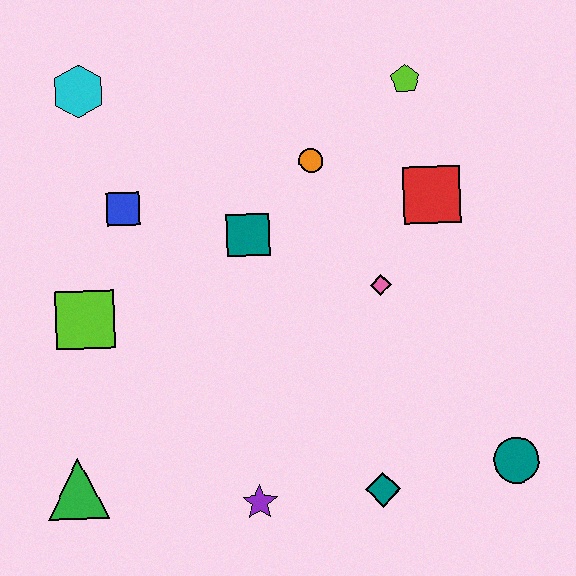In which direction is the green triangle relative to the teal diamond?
The green triangle is to the left of the teal diamond.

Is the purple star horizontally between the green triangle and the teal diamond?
Yes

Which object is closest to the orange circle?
The teal square is closest to the orange circle.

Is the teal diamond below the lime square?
Yes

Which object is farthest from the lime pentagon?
The green triangle is farthest from the lime pentagon.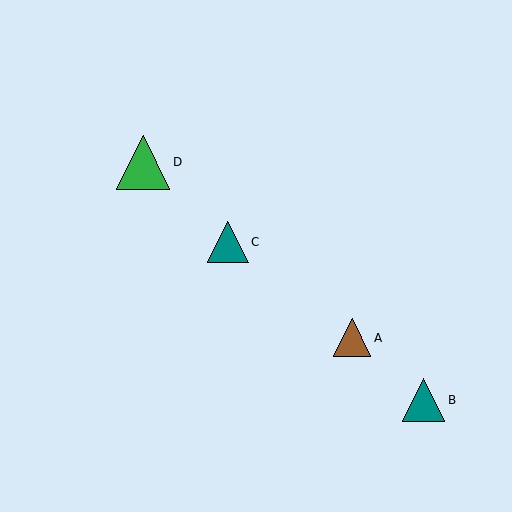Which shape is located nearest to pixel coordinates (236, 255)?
The teal triangle (labeled C) at (228, 242) is nearest to that location.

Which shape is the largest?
The green triangle (labeled D) is the largest.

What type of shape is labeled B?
Shape B is a teal triangle.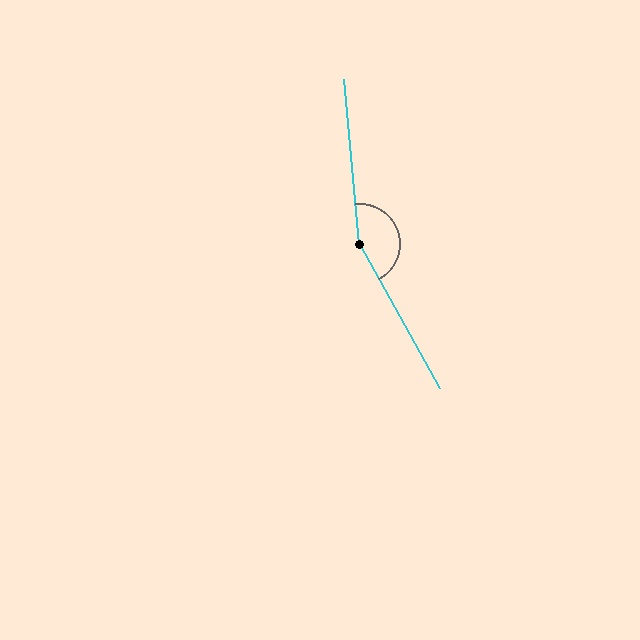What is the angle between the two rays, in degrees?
Approximately 156 degrees.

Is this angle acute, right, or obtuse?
It is obtuse.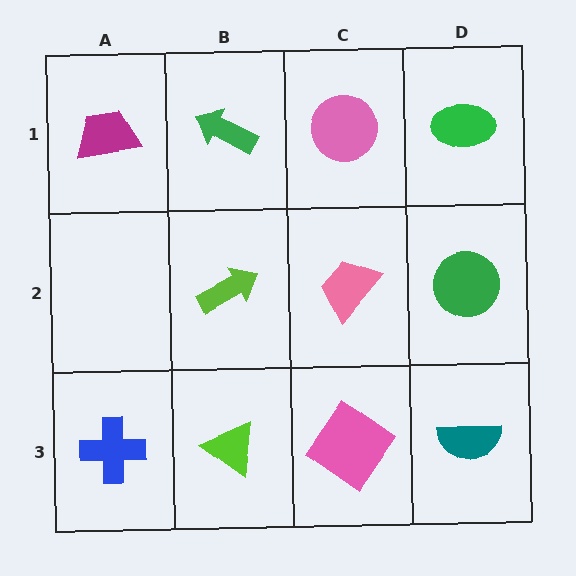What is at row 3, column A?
A blue cross.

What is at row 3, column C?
A pink diamond.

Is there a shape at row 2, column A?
No, that cell is empty.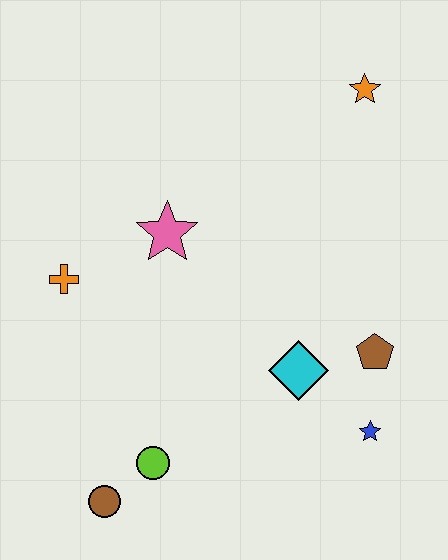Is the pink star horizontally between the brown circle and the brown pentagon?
Yes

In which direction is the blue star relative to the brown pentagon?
The blue star is below the brown pentagon.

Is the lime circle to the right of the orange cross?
Yes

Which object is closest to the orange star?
The pink star is closest to the orange star.